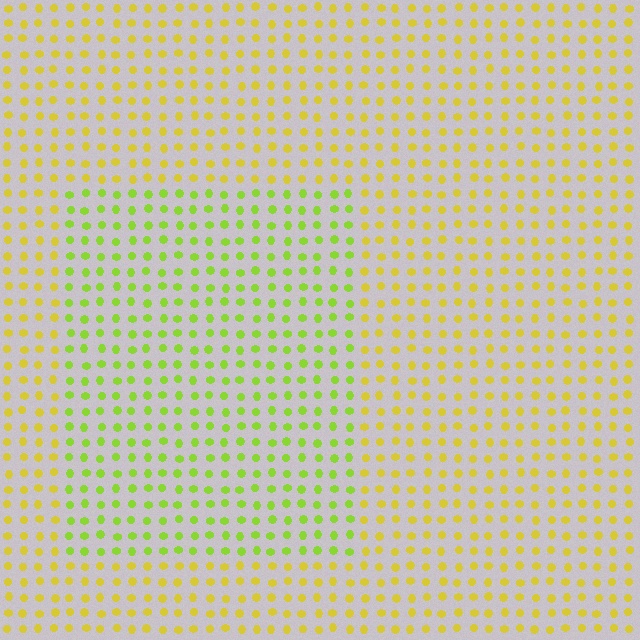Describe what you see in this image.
The image is filled with small yellow elements in a uniform arrangement. A rectangle-shaped region is visible where the elements are tinted to a slightly different hue, forming a subtle color boundary.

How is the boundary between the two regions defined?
The boundary is defined purely by a slight shift in hue (about 34 degrees). Spacing, size, and orientation are identical on both sides.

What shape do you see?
I see a rectangle.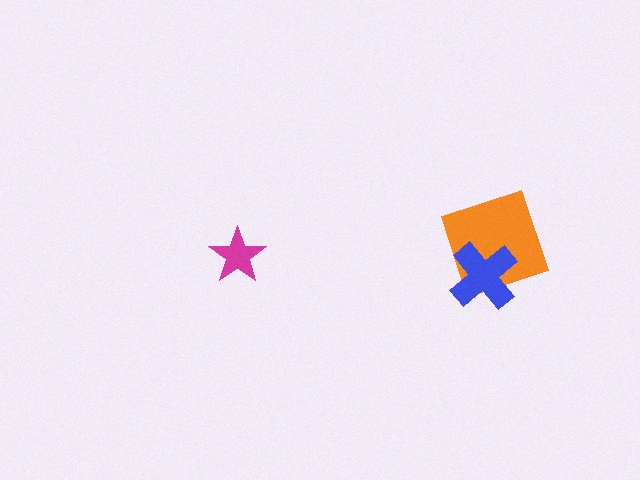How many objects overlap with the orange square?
1 object overlaps with the orange square.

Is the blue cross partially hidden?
No, no other shape covers it.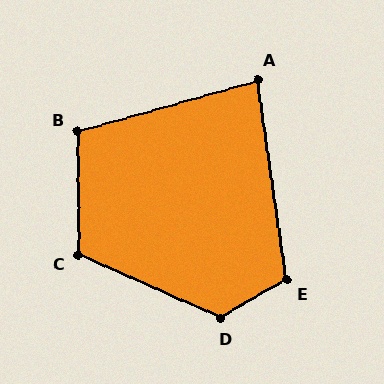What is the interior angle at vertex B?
Approximately 105 degrees (obtuse).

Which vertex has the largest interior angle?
D, at approximately 126 degrees.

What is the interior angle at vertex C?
Approximately 115 degrees (obtuse).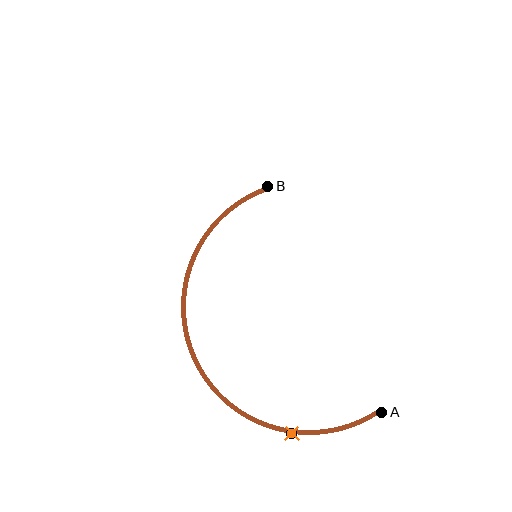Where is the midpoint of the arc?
The arc midpoint is the point on the curve farthest from the straight line joining A and B. It sits to the left of that line.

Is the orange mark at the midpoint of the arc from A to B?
No. The orange mark lies on the arc but is closer to endpoint A. The arc midpoint would be at the point on the curve equidistant along the arc from both A and B.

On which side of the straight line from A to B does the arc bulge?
The arc bulges to the left of the straight line connecting A and B.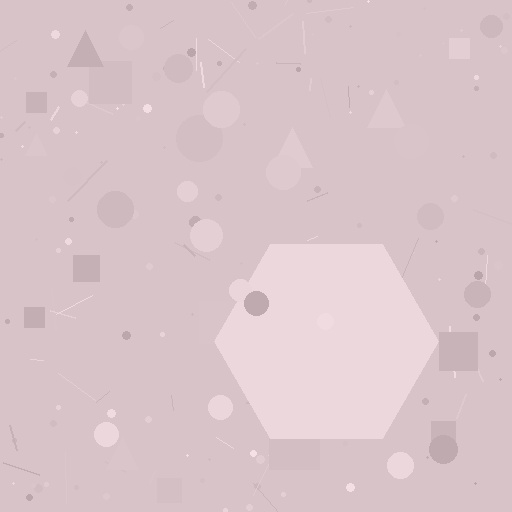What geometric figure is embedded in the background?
A hexagon is embedded in the background.